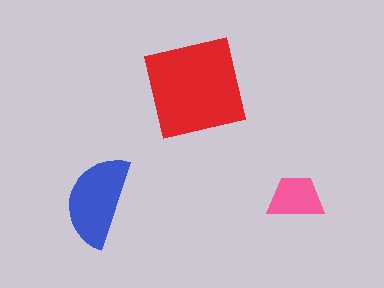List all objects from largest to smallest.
The red square, the blue semicircle, the pink trapezoid.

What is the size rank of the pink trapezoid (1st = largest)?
3rd.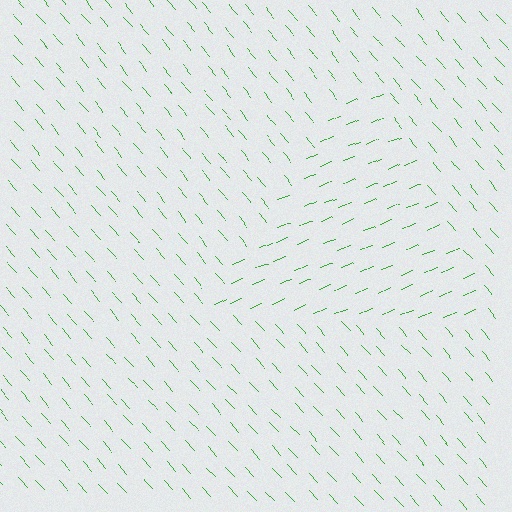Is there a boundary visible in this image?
Yes, there is a texture boundary formed by a change in line orientation.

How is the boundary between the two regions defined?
The boundary is defined purely by a change in line orientation (approximately 71 degrees difference). All lines are the same color and thickness.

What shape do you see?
I see a triangle.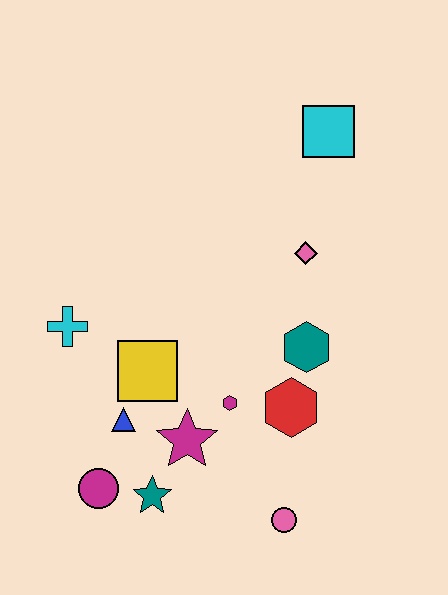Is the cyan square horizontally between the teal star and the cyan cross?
No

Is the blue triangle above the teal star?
Yes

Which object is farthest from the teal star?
The cyan square is farthest from the teal star.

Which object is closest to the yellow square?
The blue triangle is closest to the yellow square.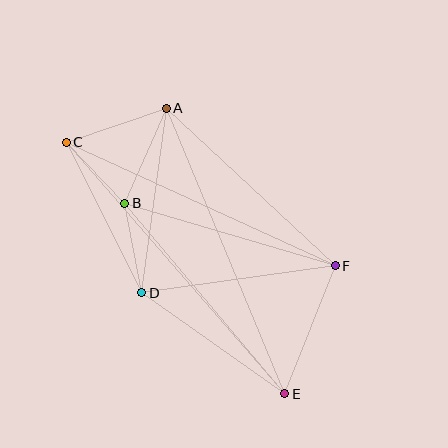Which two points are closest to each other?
Points B and C are closest to each other.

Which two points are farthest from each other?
Points C and E are farthest from each other.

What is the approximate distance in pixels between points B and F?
The distance between B and F is approximately 219 pixels.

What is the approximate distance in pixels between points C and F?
The distance between C and F is approximately 296 pixels.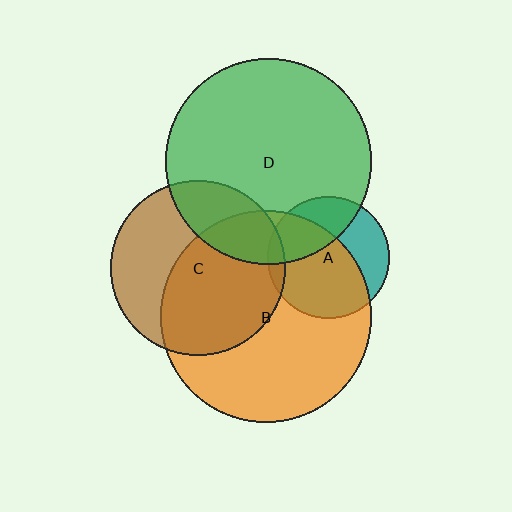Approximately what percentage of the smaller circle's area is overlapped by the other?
Approximately 15%.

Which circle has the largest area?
Circle B (orange).